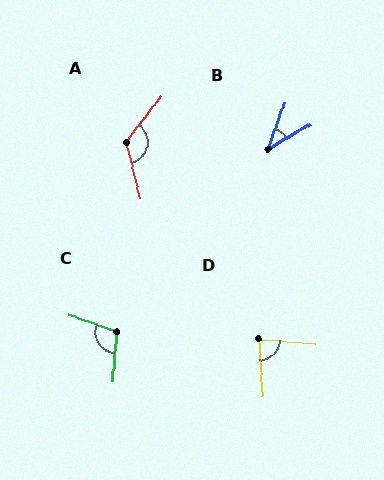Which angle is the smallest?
B, at approximately 40 degrees.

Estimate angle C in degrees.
Approximately 105 degrees.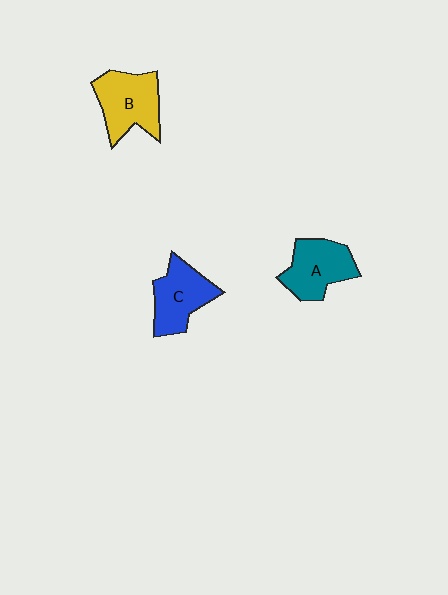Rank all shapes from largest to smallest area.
From largest to smallest: B (yellow), A (teal), C (blue).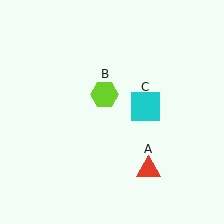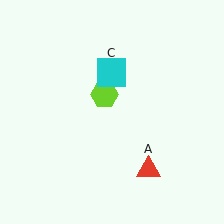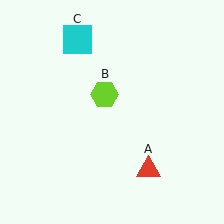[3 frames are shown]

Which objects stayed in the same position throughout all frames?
Red triangle (object A) and lime hexagon (object B) remained stationary.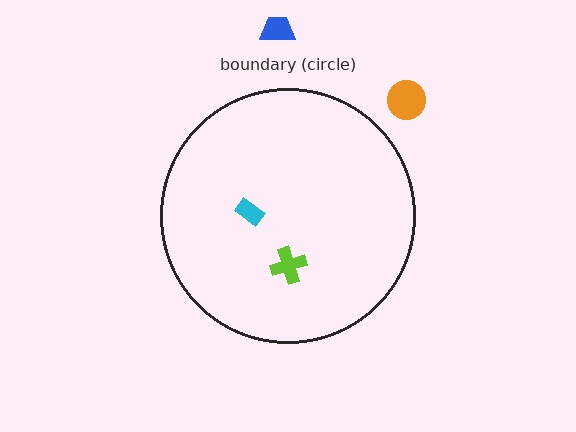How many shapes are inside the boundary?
2 inside, 2 outside.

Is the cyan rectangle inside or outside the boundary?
Inside.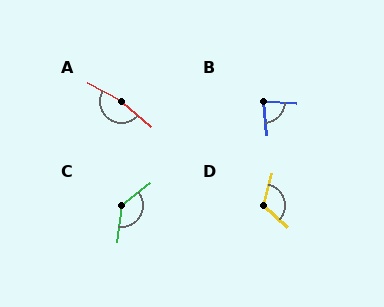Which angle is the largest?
A, at approximately 168 degrees.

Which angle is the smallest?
B, at approximately 82 degrees.